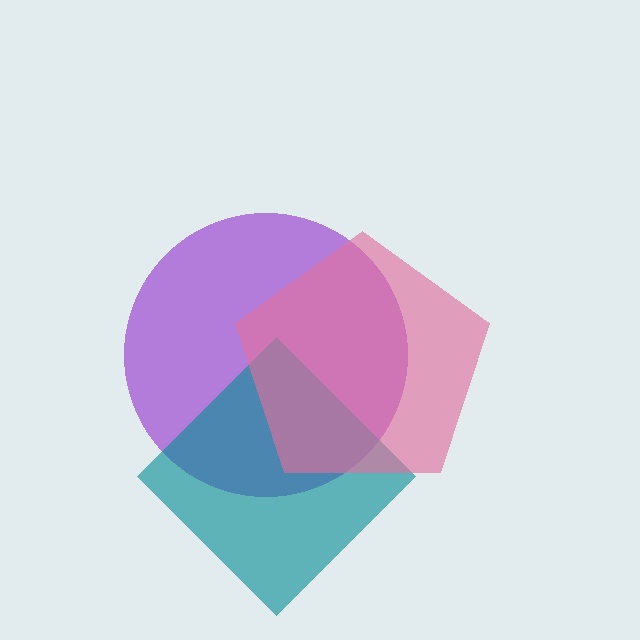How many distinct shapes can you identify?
There are 3 distinct shapes: a purple circle, a teal diamond, a pink pentagon.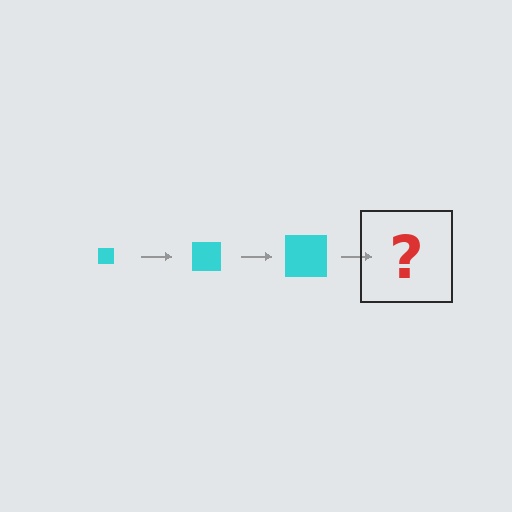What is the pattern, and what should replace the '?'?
The pattern is that the square gets progressively larger each step. The '?' should be a cyan square, larger than the previous one.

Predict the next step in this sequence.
The next step is a cyan square, larger than the previous one.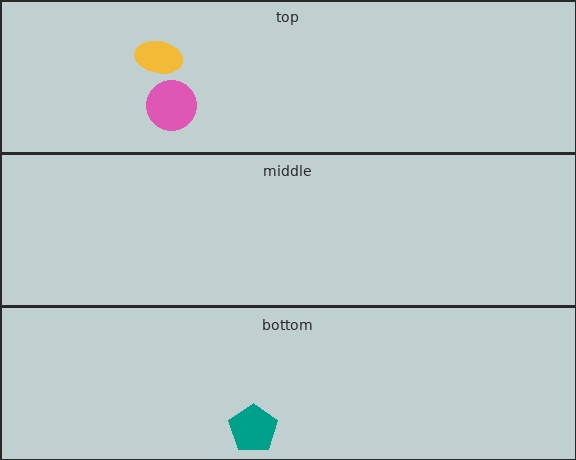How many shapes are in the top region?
2.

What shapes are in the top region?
The yellow ellipse, the pink circle.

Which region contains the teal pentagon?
The bottom region.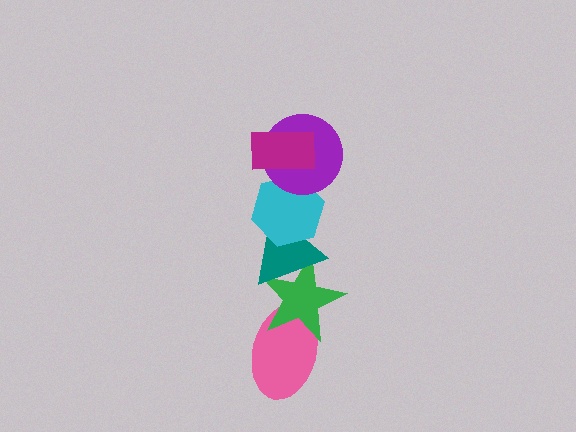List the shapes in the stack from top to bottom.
From top to bottom: the magenta rectangle, the purple circle, the cyan hexagon, the teal triangle, the green star, the pink ellipse.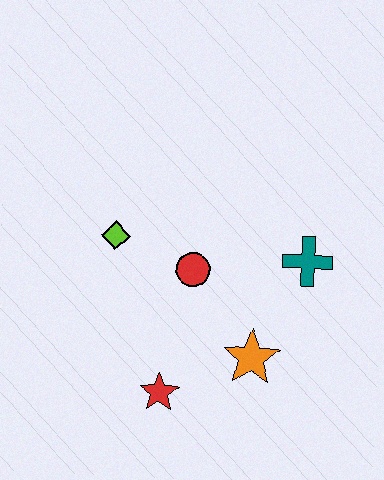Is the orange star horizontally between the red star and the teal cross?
Yes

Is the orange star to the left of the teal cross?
Yes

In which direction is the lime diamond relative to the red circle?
The lime diamond is to the left of the red circle.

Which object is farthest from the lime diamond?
The teal cross is farthest from the lime diamond.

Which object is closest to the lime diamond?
The red circle is closest to the lime diamond.